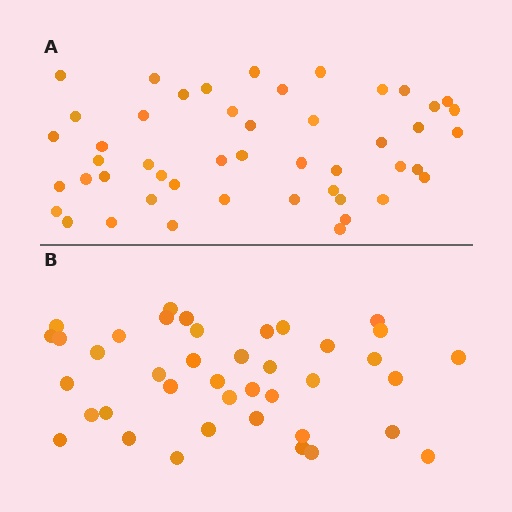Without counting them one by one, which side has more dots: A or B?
Region A (the top region) has more dots.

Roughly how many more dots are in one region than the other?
Region A has roughly 8 or so more dots than region B.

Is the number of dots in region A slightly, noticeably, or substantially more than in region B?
Region A has only slightly more — the two regions are fairly close. The ratio is roughly 1.2 to 1.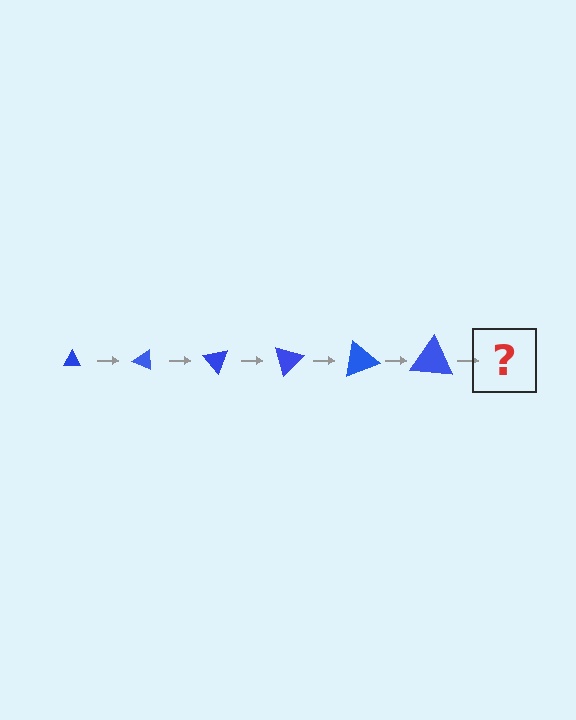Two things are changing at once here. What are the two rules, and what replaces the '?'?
The two rules are that the triangle grows larger each step and it rotates 25 degrees each step. The '?' should be a triangle, larger than the previous one and rotated 150 degrees from the start.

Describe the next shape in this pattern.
It should be a triangle, larger than the previous one and rotated 150 degrees from the start.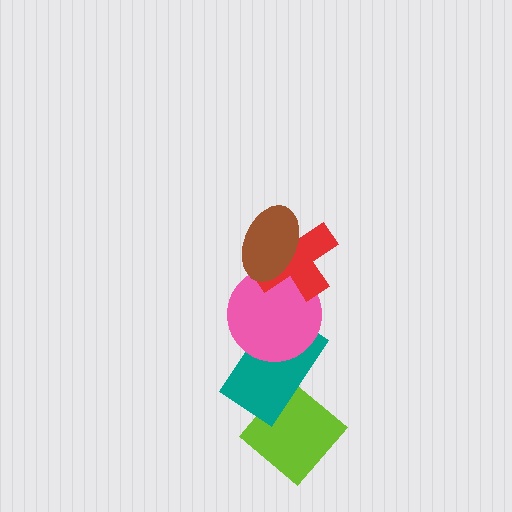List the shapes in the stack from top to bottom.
From top to bottom: the brown ellipse, the red cross, the pink circle, the teal rectangle, the lime diamond.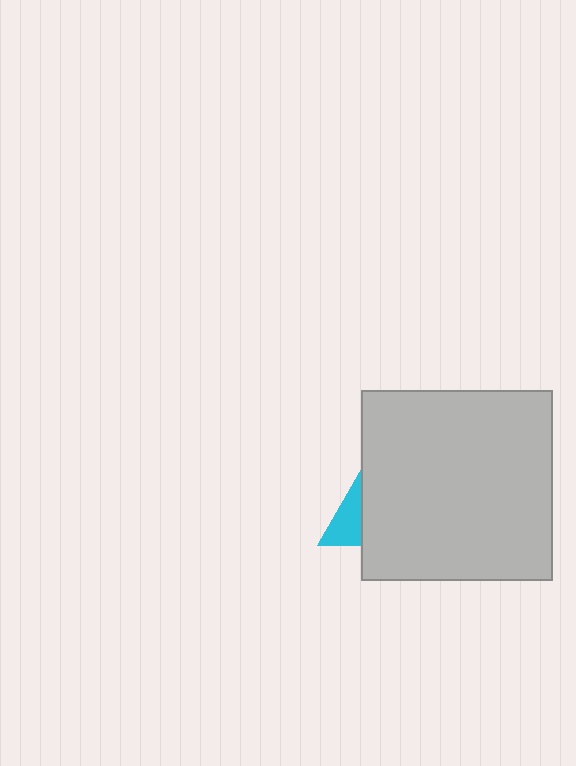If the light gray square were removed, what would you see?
You would see the complete cyan triangle.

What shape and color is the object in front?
The object in front is a light gray square.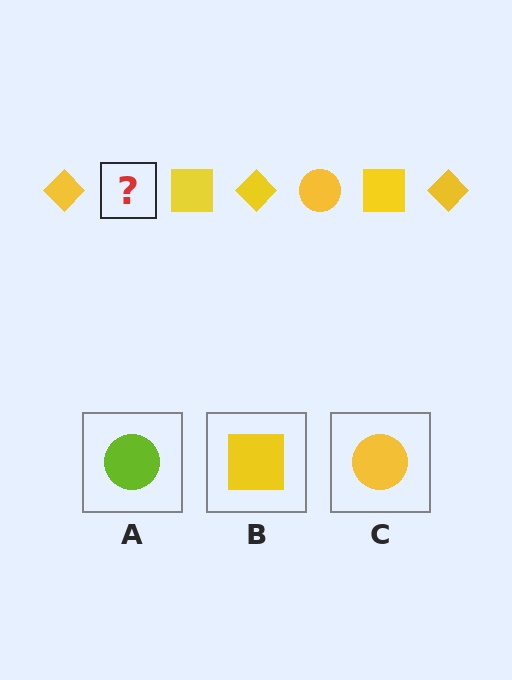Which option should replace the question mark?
Option C.